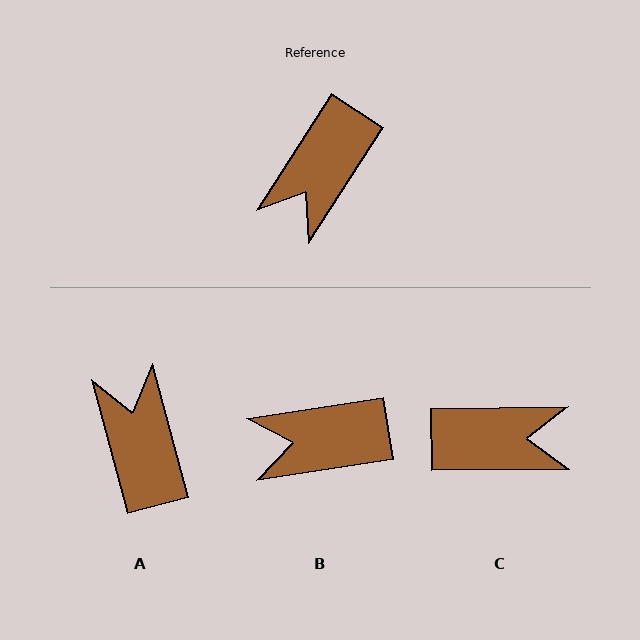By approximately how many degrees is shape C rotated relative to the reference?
Approximately 123 degrees counter-clockwise.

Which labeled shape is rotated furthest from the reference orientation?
A, about 132 degrees away.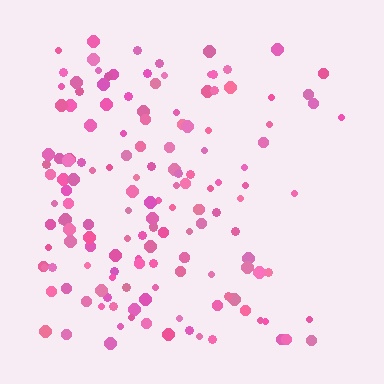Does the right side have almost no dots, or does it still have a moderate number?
Still a moderate number, just noticeably fewer than the left.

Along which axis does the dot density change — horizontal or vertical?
Horizontal.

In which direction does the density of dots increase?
From right to left, with the left side densest.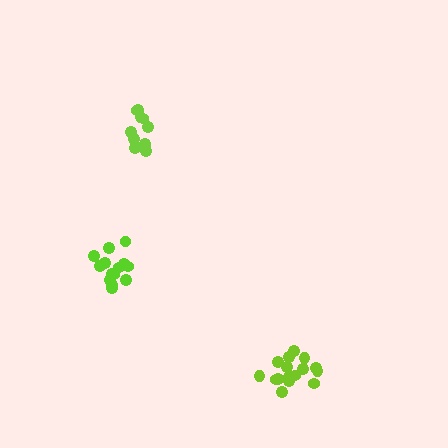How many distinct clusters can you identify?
There are 3 distinct clusters.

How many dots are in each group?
Group 1: 14 dots, Group 2: 16 dots, Group 3: 12 dots (42 total).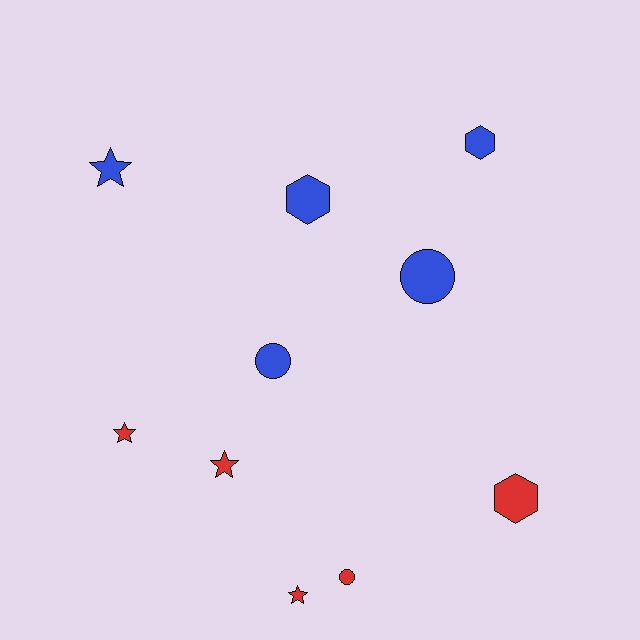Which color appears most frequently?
Blue, with 5 objects.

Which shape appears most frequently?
Star, with 4 objects.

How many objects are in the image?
There are 10 objects.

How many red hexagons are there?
There is 1 red hexagon.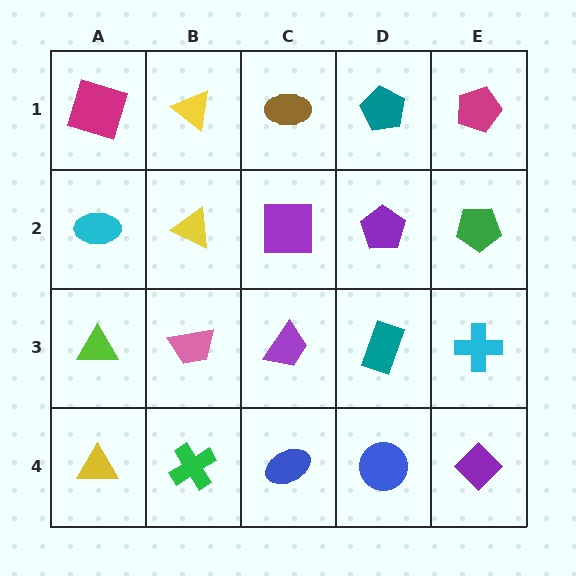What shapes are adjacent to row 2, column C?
A brown ellipse (row 1, column C), a purple trapezoid (row 3, column C), a yellow triangle (row 2, column B), a purple pentagon (row 2, column D).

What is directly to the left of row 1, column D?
A brown ellipse.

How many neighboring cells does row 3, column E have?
3.